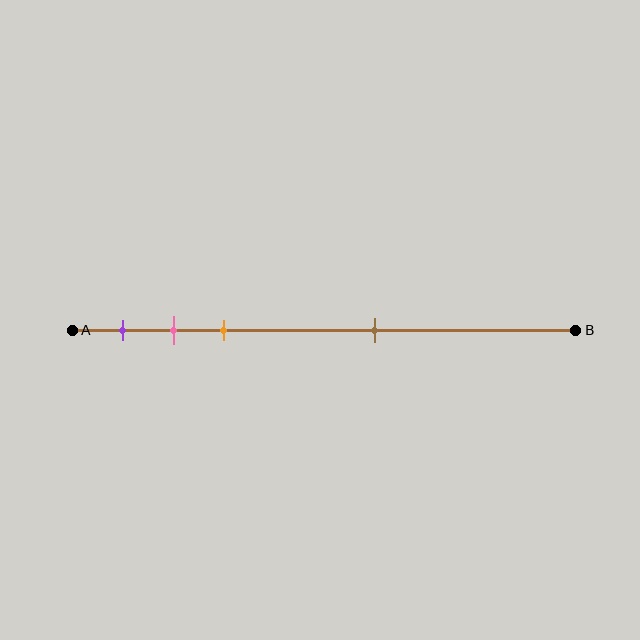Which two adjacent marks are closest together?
The pink and orange marks are the closest adjacent pair.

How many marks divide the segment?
There are 4 marks dividing the segment.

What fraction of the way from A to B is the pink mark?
The pink mark is approximately 20% (0.2) of the way from A to B.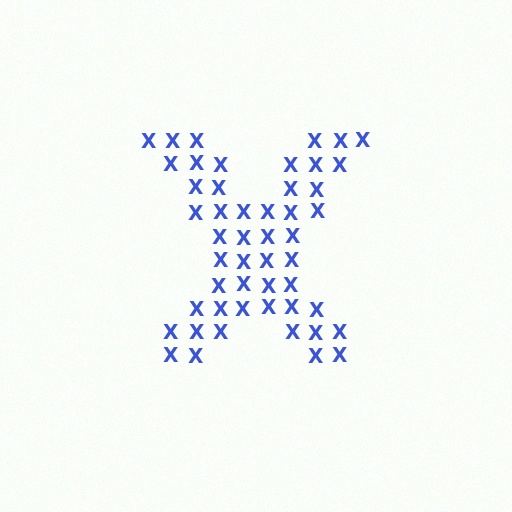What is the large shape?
The large shape is the letter X.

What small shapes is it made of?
It is made of small letter X's.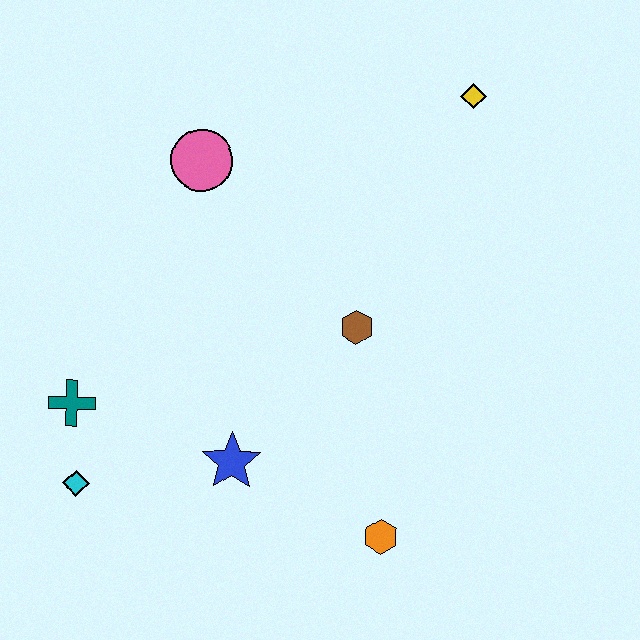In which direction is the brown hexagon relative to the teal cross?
The brown hexagon is to the right of the teal cross.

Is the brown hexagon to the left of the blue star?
No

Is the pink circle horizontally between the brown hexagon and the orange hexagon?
No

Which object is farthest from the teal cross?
The yellow diamond is farthest from the teal cross.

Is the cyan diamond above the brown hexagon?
No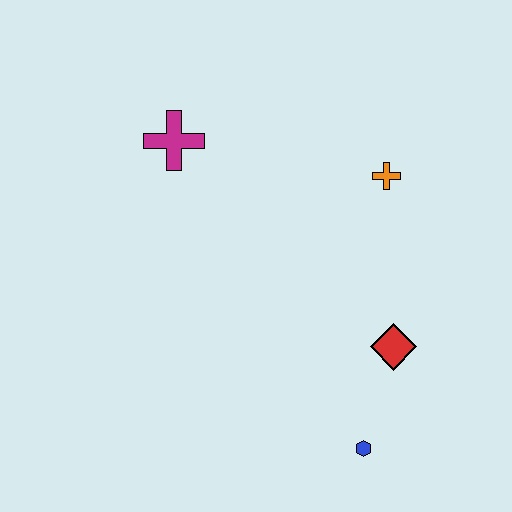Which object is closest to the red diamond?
The blue hexagon is closest to the red diamond.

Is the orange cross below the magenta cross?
Yes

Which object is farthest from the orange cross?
The blue hexagon is farthest from the orange cross.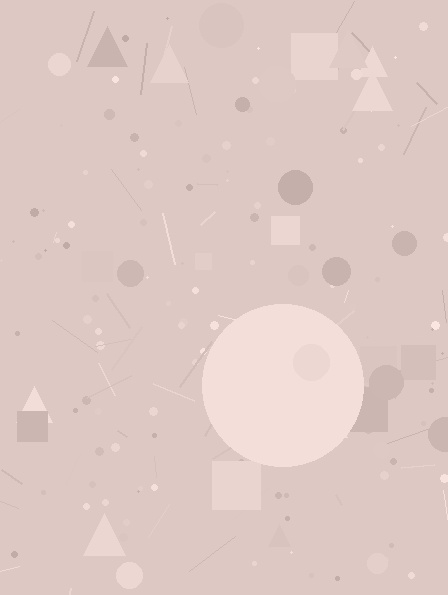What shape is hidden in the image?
A circle is hidden in the image.